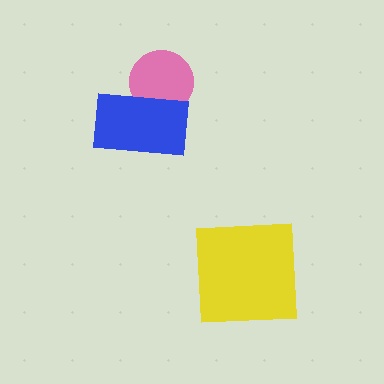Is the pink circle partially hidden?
Yes, it is partially covered by another shape.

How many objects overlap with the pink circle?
1 object overlaps with the pink circle.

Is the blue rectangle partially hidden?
No, no other shape covers it.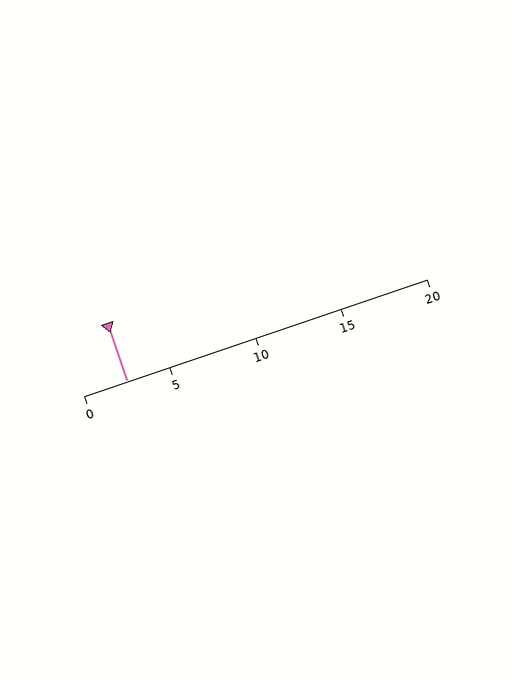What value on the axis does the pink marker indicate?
The marker indicates approximately 2.5.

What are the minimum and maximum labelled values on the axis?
The axis runs from 0 to 20.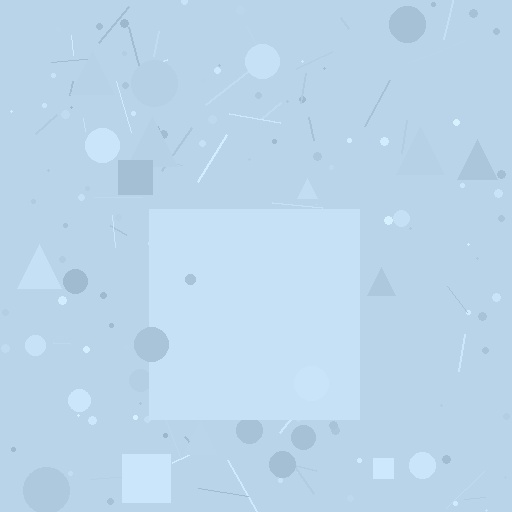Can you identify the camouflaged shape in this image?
The camouflaged shape is a square.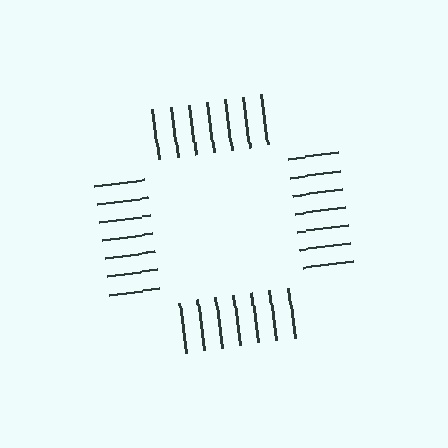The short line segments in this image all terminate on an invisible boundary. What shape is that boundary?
An illusory square — the line segments terminate on its edges but no continuous stroke is drawn.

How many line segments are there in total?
28 — 7 along each of the 4 edges.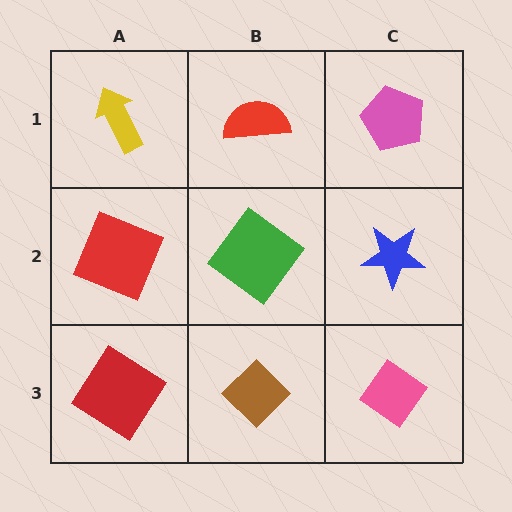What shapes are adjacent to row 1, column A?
A red square (row 2, column A), a red semicircle (row 1, column B).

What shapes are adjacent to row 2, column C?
A pink pentagon (row 1, column C), a pink diamond (row 3, column C), a green diamond (row 2, column B).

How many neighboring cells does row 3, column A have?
2.